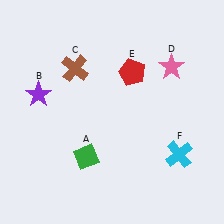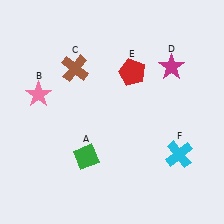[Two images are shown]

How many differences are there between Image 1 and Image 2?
There are 2 differences between the two images.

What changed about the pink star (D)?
In Image 1, D is pink. In Image 2, it changed to magenta.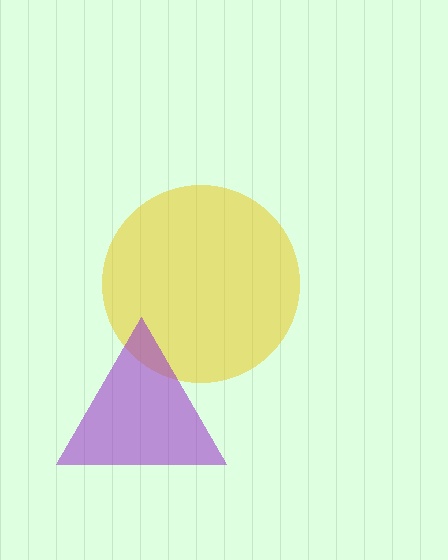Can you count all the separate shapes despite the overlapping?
Yes, there are 2 separate shapes.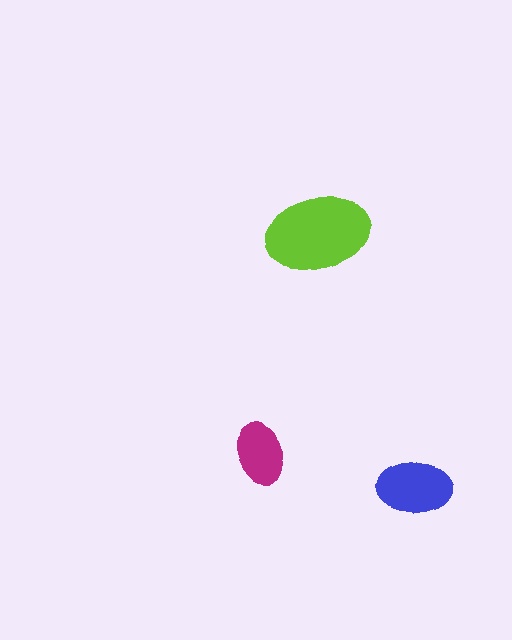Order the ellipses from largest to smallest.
the lime one, the blue one, the magenta one.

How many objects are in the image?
There are 3 objects in the image.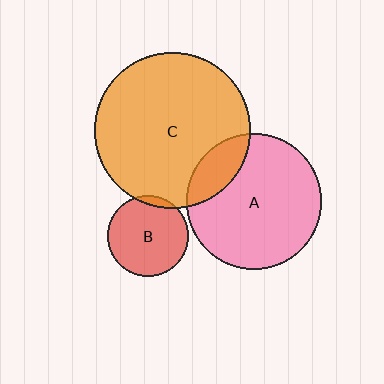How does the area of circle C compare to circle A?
Approximately 1.3 times.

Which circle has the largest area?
Circle C (orange).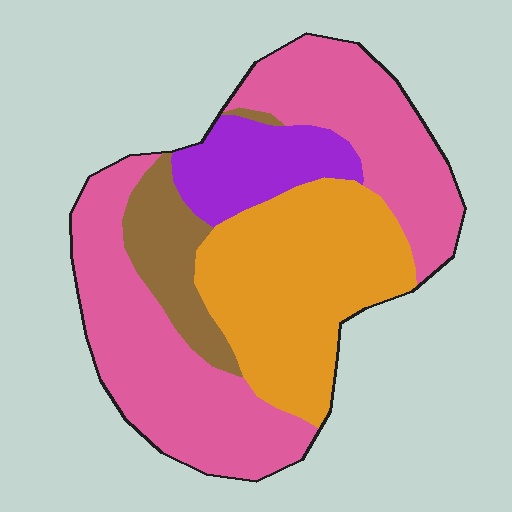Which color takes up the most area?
Pink, at roughly 50%.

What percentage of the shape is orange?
Orange takes up between a quarter and a half of the shape.